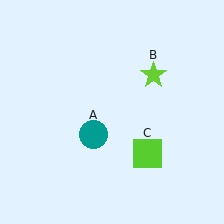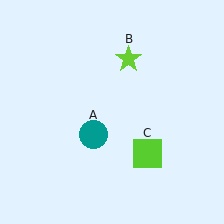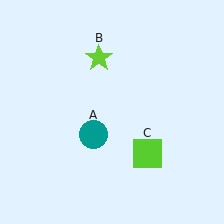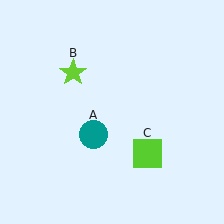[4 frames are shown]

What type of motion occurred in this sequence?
The lime star (object B) rotated counterclockwise around the center of the scene.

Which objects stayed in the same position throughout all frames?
Teal circle (object A) and lime square (object C) remained stationary.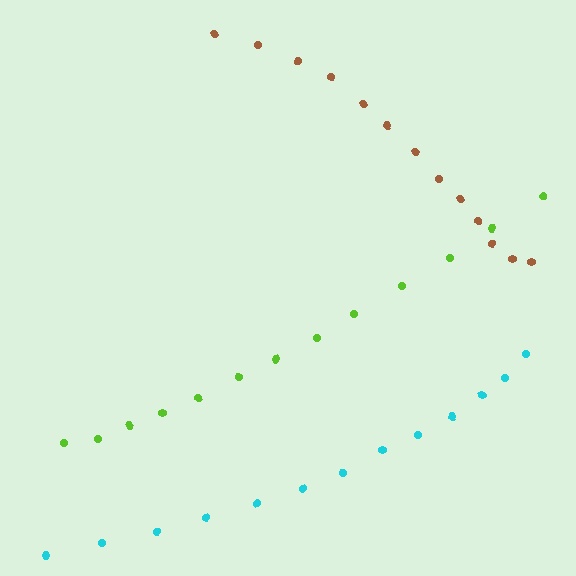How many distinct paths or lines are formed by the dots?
There are 3 distinct paths.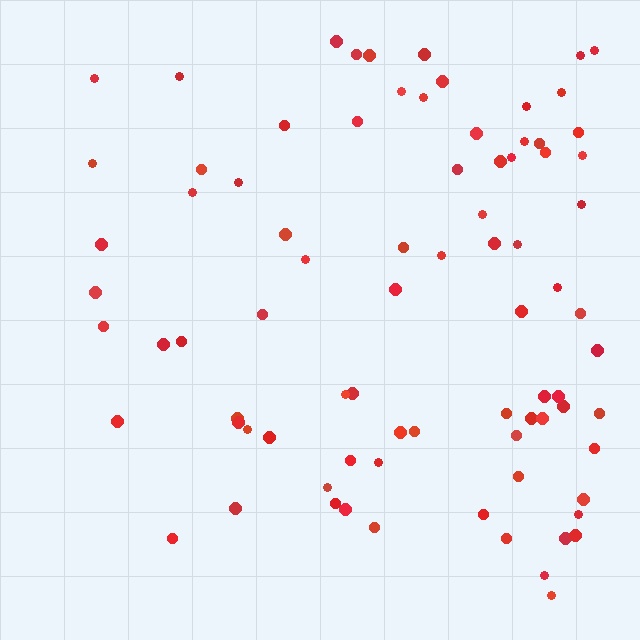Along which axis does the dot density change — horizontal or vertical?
Horizontal.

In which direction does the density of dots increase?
From left to right, with the right side densest.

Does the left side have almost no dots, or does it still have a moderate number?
Still a moderate number, just noticeably fewer than the right.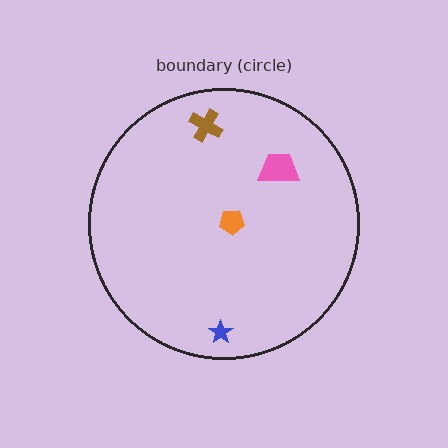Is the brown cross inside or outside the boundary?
Inside.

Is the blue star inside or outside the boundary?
Inside.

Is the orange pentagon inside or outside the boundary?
Inside.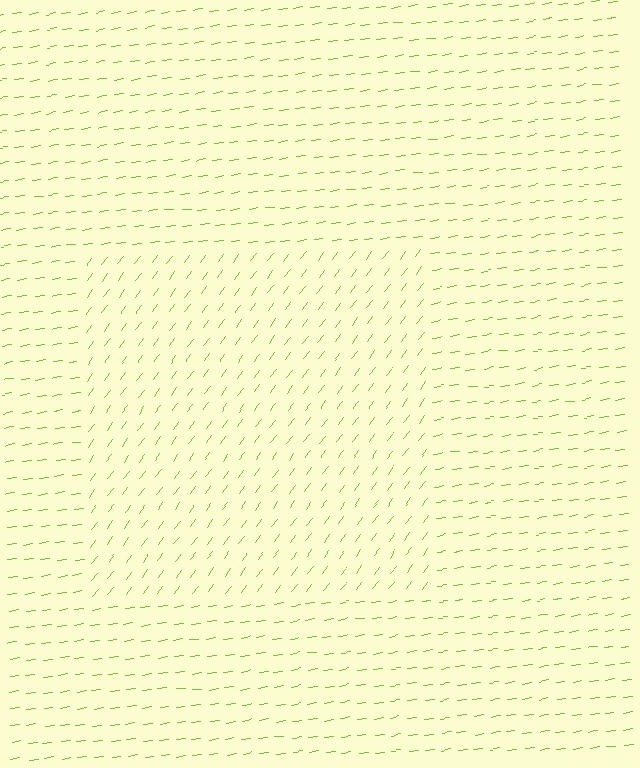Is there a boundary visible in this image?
Yes, there is a texture boundary formed by a change in line orientation.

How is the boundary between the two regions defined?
The boundary is defined purely by a change in line orientation (approximately 45 degrees difference). All lines are the same color and thickness.